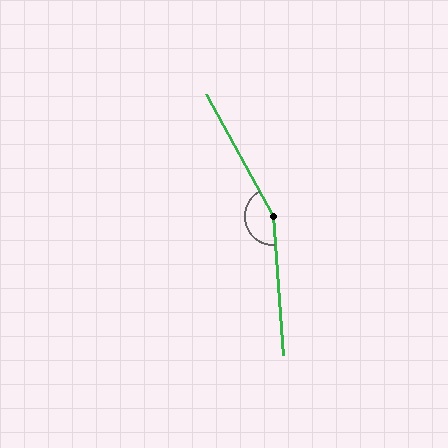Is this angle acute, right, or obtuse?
It is obtuse.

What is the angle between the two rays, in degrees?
Approximately 156 degrees.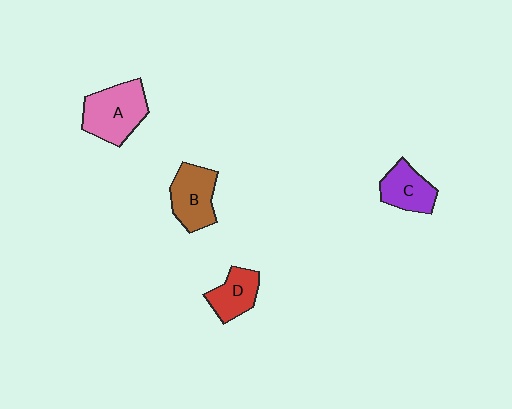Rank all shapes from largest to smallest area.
From largest to smallest: A (pink), B (brown), C (purple), D (red).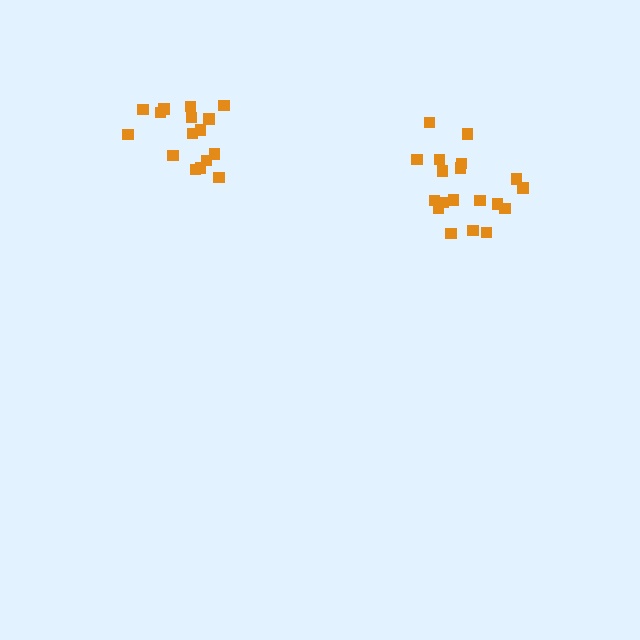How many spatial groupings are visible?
There are 2 spatial groupings.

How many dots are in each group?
Group 1: 16 dots, Group 2: 19 dots (35 total).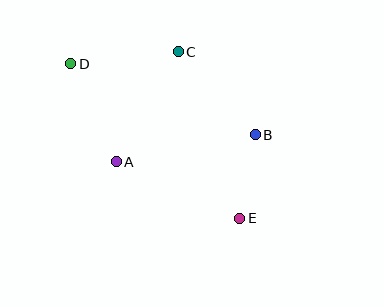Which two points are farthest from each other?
Points D and E are farthest from each other.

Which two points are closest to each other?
Points B and E are closest to each other.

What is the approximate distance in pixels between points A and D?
The distance between A and D is approximately 108 pixels.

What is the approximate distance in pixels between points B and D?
The distance between B and D is approximately 198 pixels.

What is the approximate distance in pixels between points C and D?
The distance between C and D is approximately 108 pixels.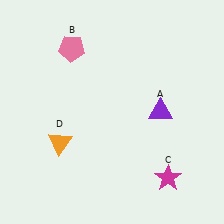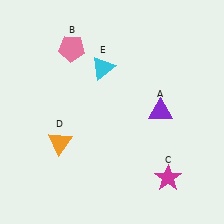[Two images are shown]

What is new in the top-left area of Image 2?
A cyan triangle (E) was added in the top-left area of Image 2.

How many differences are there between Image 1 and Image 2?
There is 1 difference between the two images.